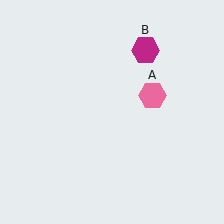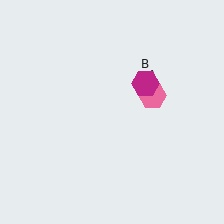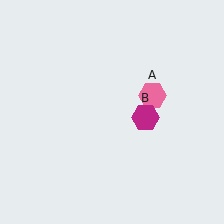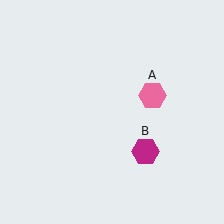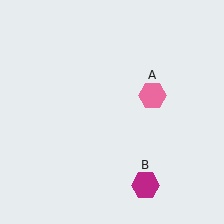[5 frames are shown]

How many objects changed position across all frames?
1 object changed position: magenta hexagon (object B).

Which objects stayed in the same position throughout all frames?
Pink hexagon (object A) remained stationary.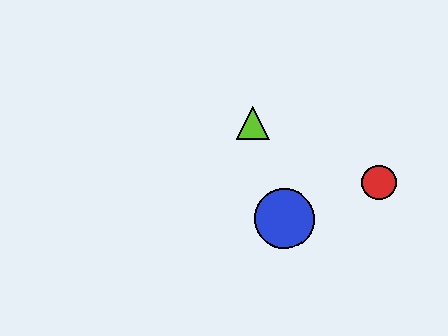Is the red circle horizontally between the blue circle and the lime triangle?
No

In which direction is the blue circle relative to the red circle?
The blue circle is to the left of the red circle.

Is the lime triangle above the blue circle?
Yes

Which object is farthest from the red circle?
The lime triangle is farthest from the red circle.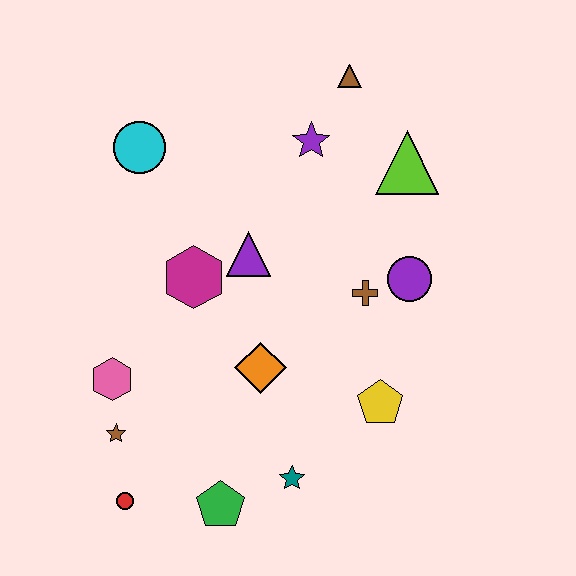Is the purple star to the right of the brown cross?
No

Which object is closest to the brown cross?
The purple circle is closest to the brown cross.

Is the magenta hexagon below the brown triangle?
Yes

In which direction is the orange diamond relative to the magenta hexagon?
The orange diamond is below the magenta hexagon.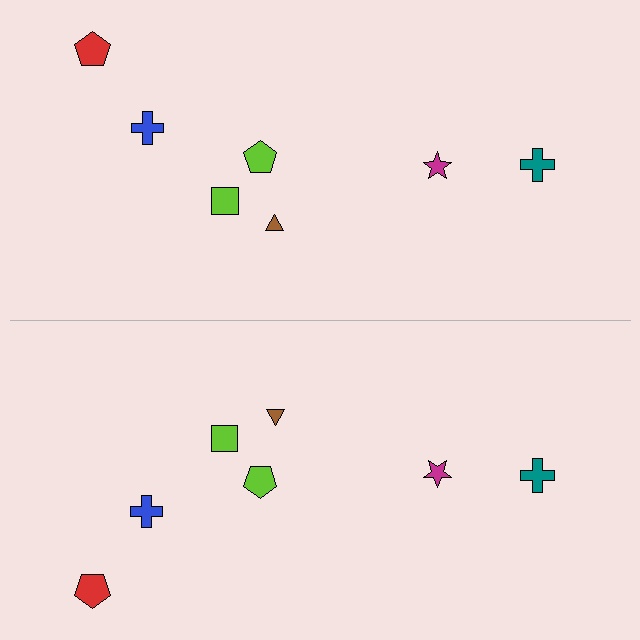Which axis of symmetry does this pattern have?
The pattern has a horizontal axis of symmetry running through the center of the image.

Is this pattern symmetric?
Yes, this pattern has bilateral (reflection) symmetry.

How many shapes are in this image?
There are 14 shapes in this image.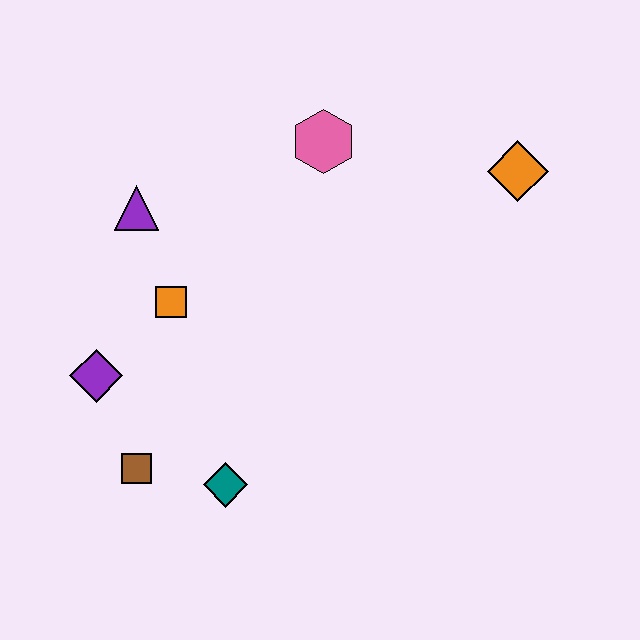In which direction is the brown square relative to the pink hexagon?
The brown square is below the pink hexagon.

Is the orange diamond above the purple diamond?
Yes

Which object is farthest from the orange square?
The orange diamond is farthest from the orange square.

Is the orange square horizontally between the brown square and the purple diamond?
No